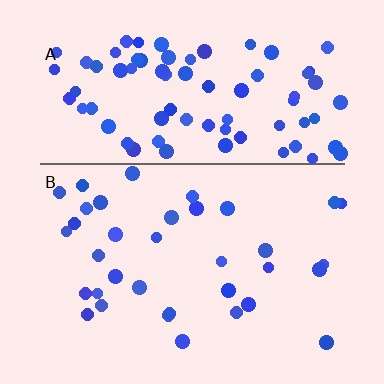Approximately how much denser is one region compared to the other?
Approximately 2.4× — region A over region B.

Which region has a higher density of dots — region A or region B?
A (the top).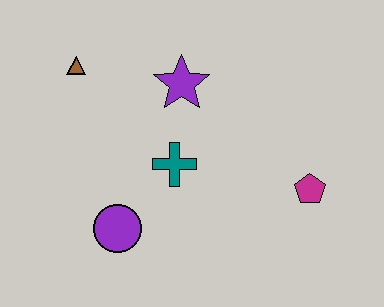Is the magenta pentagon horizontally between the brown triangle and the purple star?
No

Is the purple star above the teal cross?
Yes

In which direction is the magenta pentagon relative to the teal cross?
The magenta pentagon is to the right of the teal cross.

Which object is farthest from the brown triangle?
The magenta pentagon is farthest from the brown triangle.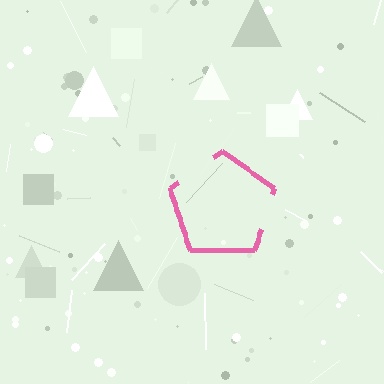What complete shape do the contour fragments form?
The contour fragments form a pentagon.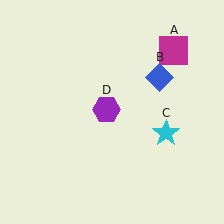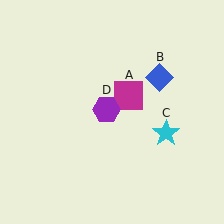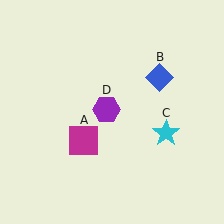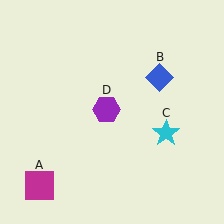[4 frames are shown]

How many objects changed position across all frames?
1 object changed position: magenta square (object A).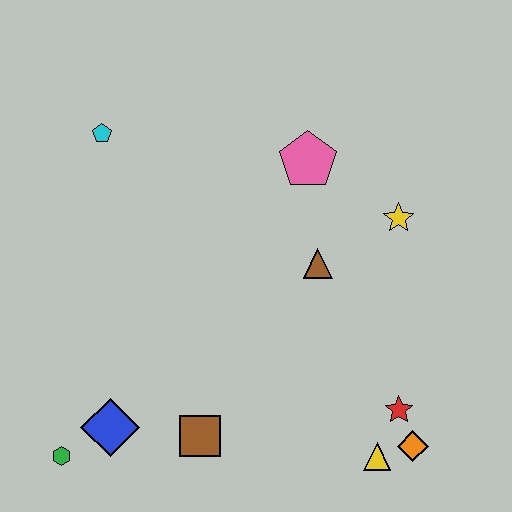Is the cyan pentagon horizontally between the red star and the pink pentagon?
No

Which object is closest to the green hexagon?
The blue diamond is closest to the green hexagon.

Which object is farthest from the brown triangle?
The green hexagon is farthest from the brown triangle.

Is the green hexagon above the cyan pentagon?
No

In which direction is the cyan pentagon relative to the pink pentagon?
The cyan pentagon is to the left of the pink pentagon.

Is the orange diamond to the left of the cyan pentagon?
No